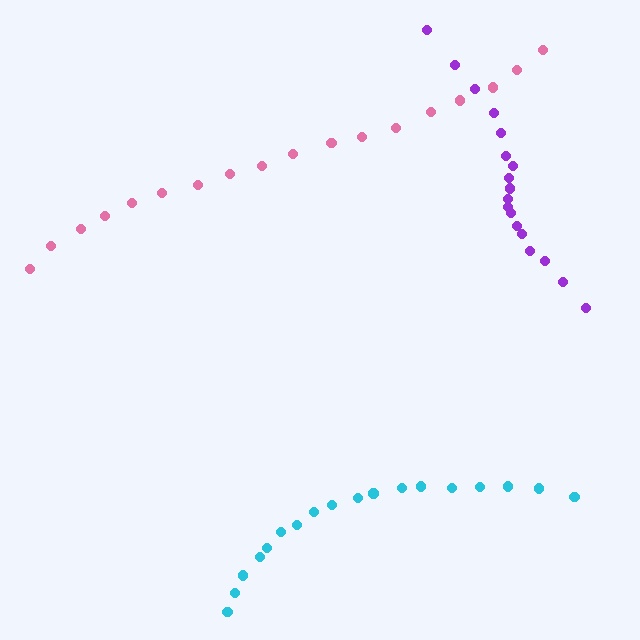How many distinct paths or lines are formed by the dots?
There are 3 distinct paths.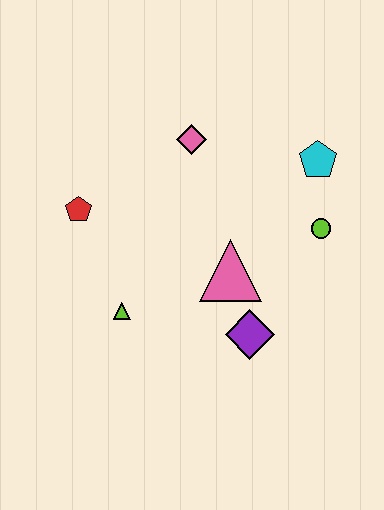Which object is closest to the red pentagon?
The lime triangle is closest to the red pentagon.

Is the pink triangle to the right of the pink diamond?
Yes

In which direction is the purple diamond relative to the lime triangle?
The purple diamond is to the right of the lime triangle.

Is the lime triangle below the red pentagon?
Yes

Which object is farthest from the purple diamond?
The red pentagon is farthest from the purple diamond.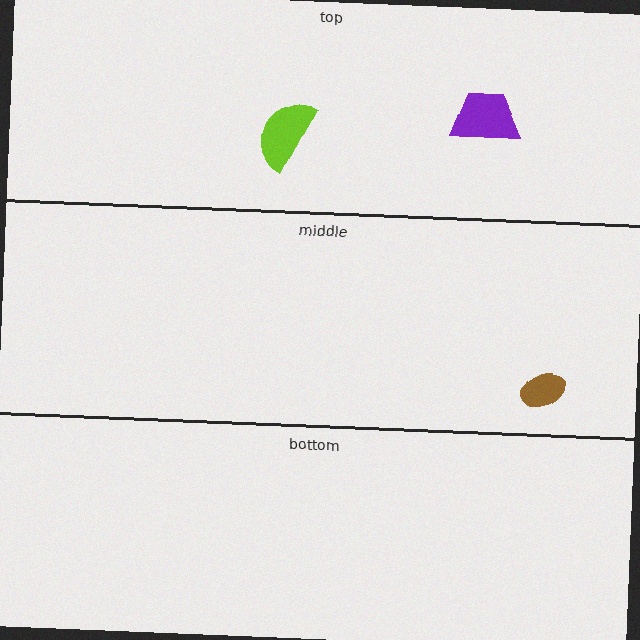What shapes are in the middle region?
The brown ellipse.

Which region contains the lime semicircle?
The top region.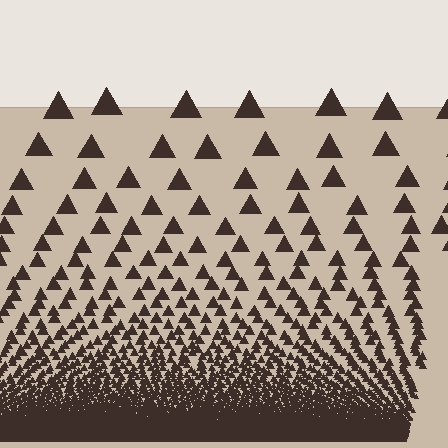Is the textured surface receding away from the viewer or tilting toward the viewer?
The surface appears to tilt toward the viewer. Texture elements get larger and sparser toward the top.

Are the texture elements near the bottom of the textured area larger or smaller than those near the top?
Smaller. The gradient is inverted — elements near the bottom are smaller and denser.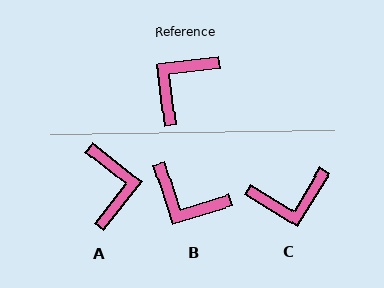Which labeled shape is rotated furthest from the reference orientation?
C, about 142 degrees away.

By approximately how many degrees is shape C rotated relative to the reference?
Approximately 142 degrees counter-clockwise.